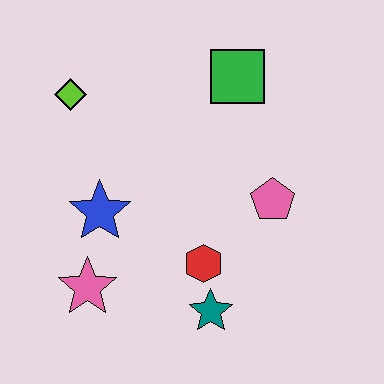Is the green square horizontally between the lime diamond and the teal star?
No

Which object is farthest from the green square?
The pink star is farthest from the green square.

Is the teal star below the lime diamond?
Yes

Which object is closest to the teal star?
The red hexagon is closest to the teal star.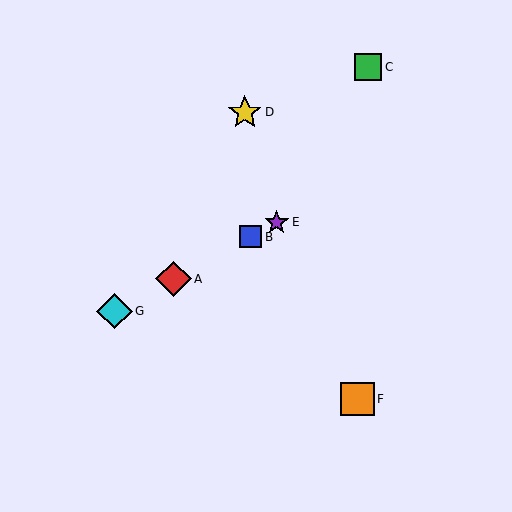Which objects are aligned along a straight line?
Objects A, B, E, G are aligned along a straight line.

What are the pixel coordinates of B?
Object B is at (250, 237).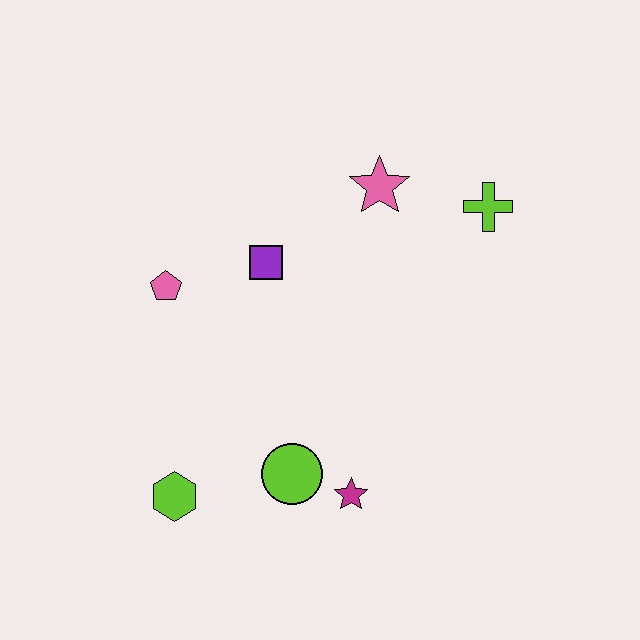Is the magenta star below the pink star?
Yes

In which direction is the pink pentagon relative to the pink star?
The pink pentagon is to the left of the pink star.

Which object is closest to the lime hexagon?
The lime circle is closest to the lime hexagon.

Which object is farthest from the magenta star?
The lime cross is farthest from the magenta star.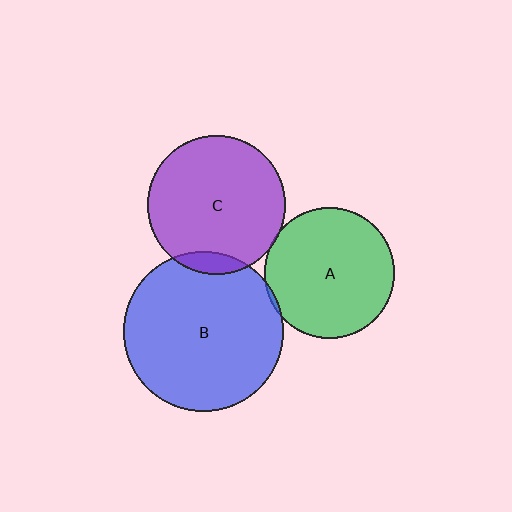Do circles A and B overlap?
Yes.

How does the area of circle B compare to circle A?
Approximately 1.5 times.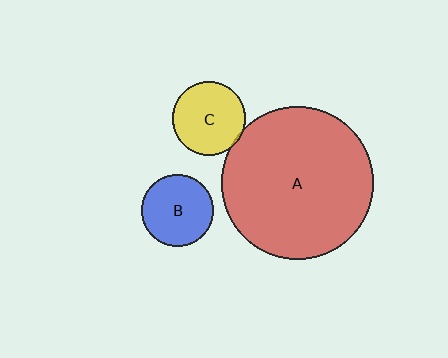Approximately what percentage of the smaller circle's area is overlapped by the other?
Approximately 5%.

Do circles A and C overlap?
Yes.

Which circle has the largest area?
Circle A (red).